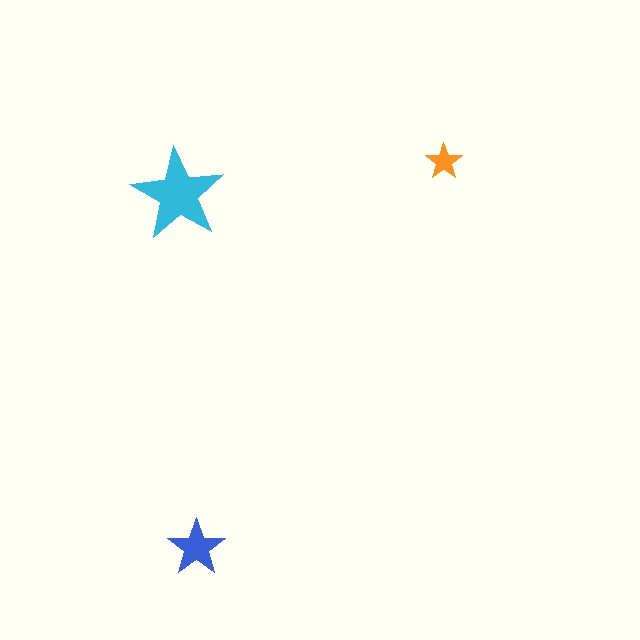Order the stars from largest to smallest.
the cyan one, the blue one, the orange one.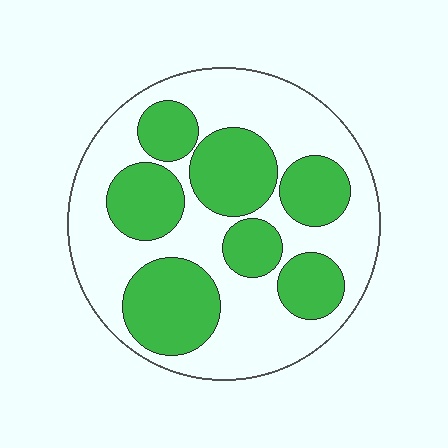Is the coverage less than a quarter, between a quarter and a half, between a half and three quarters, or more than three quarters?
Between a quarter and a half.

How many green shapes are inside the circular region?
7.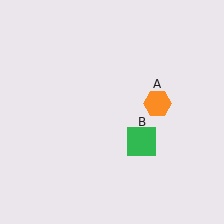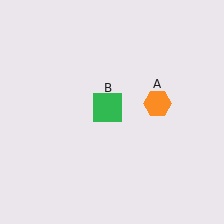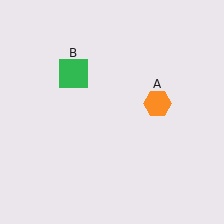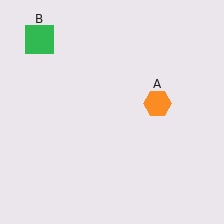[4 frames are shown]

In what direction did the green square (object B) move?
The green square (object B) moved up and to the left.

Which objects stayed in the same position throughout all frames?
Orange hexagon (object A) remained stationary.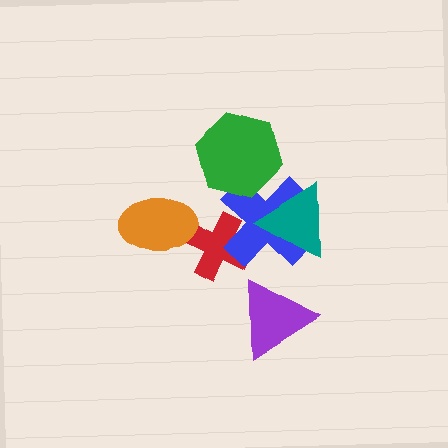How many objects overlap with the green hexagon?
1 object overlaps with the green hexagon.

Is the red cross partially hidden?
Yes, it is partially covered by another shape.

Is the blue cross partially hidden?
Yes, it is partially covered by another shape.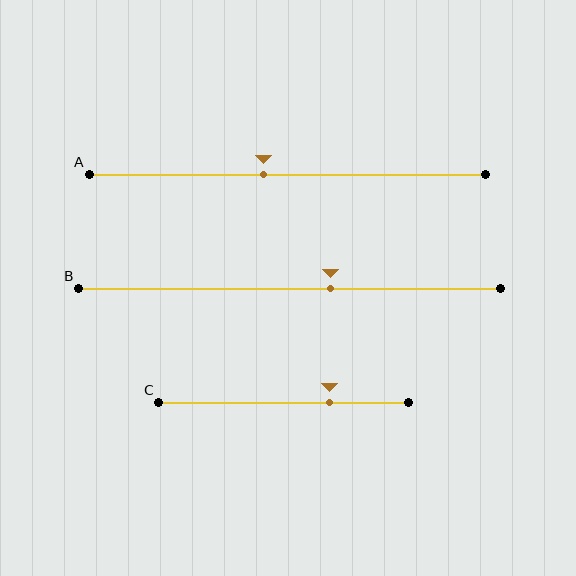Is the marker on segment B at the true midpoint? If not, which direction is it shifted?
No, the marker on segment B is shifted to the right by about 10% of the segment length.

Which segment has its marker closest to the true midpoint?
Segment A has its marker closest to the true midpoint.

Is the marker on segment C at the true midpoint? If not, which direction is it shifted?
No, the marker on segment C is shifted to the right by about 18% of the segment length.